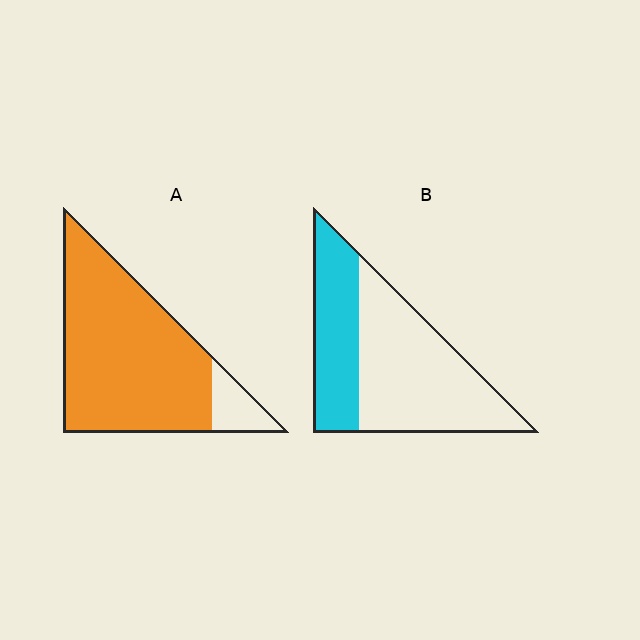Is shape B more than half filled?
No.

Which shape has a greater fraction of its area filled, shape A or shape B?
Shape A.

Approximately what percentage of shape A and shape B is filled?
A is approximately 90% and B is approximately 35%.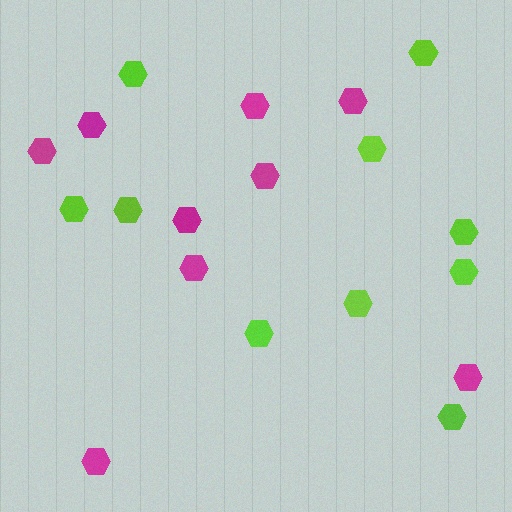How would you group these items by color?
There are 2 groups: one group of lime hexagons (10) and one group of magenta hexagons (9).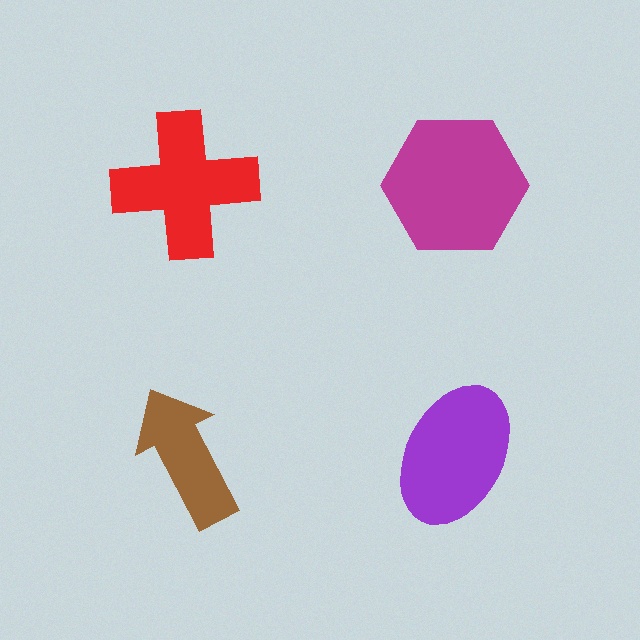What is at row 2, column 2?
A purple ellipse.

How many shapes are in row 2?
2 shapes.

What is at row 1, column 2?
A magenta hexagon.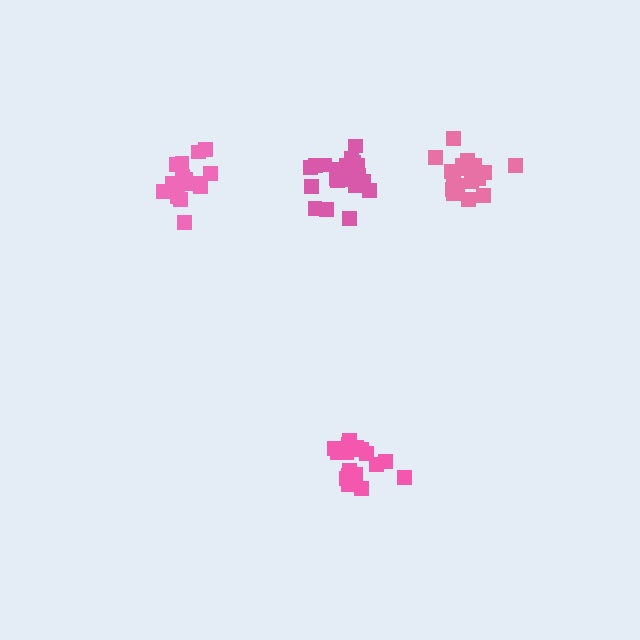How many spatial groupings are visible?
There are 4 spatial groupings.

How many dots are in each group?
Group 1: 20 dots, Group 2: 21 dots, Group 3: 16 dots, Group 4: 20 dots (77 total).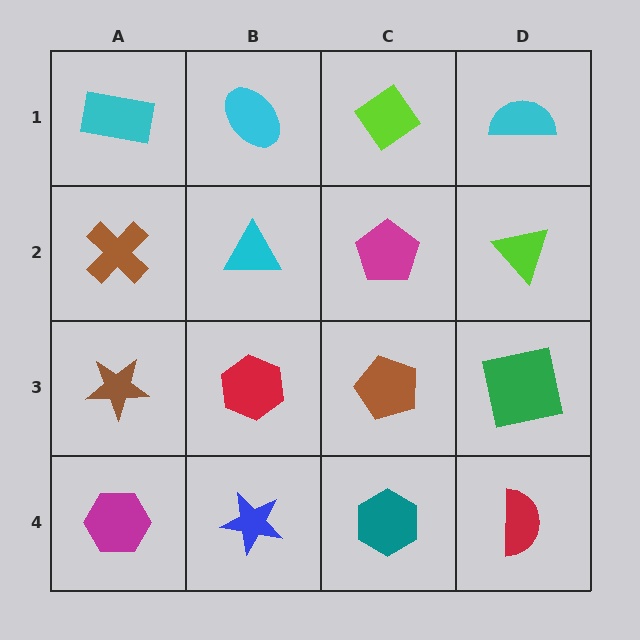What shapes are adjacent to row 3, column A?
A brown cross (row 2, column A), a magenta hexagon (row 4, column A), a red hexagon (row 3, column B).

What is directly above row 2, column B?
A cyan ellipse.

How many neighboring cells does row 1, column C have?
3.